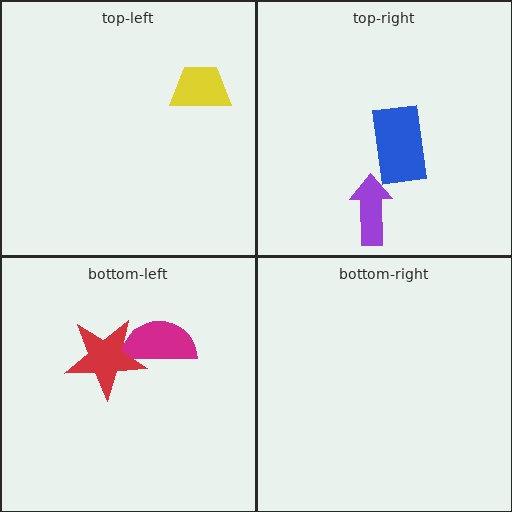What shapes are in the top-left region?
The yellow trapezoid.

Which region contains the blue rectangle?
The top-right region.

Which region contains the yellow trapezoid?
The top-left region.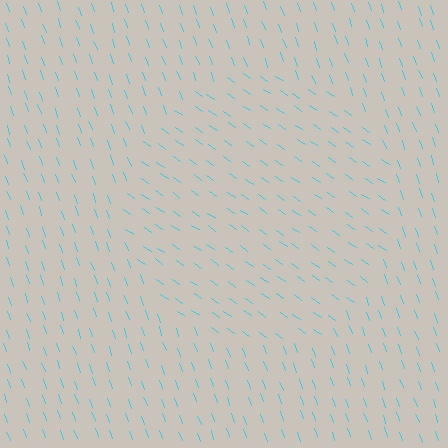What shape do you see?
I see a circle.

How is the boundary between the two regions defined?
The boundary is defined purely by a change in line orientation (approximately 35 degrees difference). All lines are the same color and thickness.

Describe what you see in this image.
The image is filled with small cyan line segments. A circle region in the image has lines oriented differently from the surrounding lines, creating a visible texture boundary.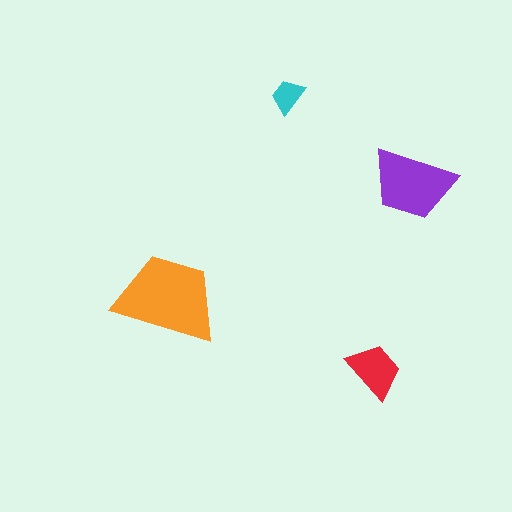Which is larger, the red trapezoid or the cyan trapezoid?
The red one.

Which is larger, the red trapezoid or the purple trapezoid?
The purple one.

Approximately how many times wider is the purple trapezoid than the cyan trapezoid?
About 2.5 times wider.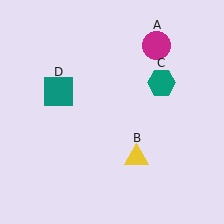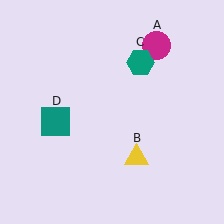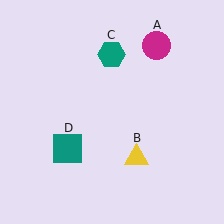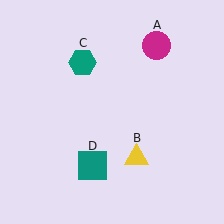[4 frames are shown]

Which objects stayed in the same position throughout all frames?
Magenta circle (object A) and yellow triangle (object B) remained stationary.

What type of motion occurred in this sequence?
The teal hexagon (object C), teal square (object D) rotated counterclockwise around the center of the scene.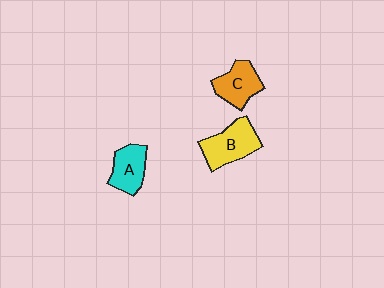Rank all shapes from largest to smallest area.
From largest to smallest: B (yellow), C (orange), A (cyan).